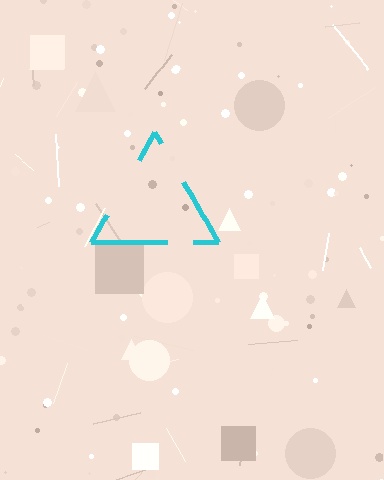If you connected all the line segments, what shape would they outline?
They would outline a triangle.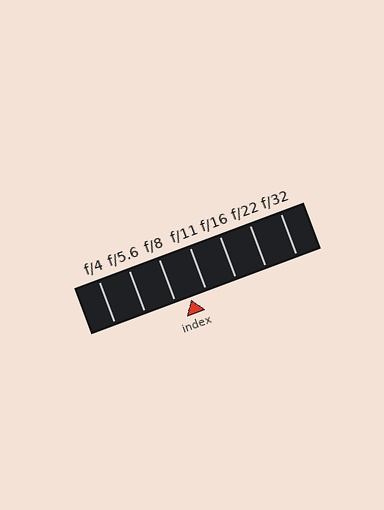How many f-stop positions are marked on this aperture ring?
There are 7 f-stop positions marked.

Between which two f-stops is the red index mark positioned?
The index mark is between f/8 and f/11.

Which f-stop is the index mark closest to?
The index mark is closest to f/8.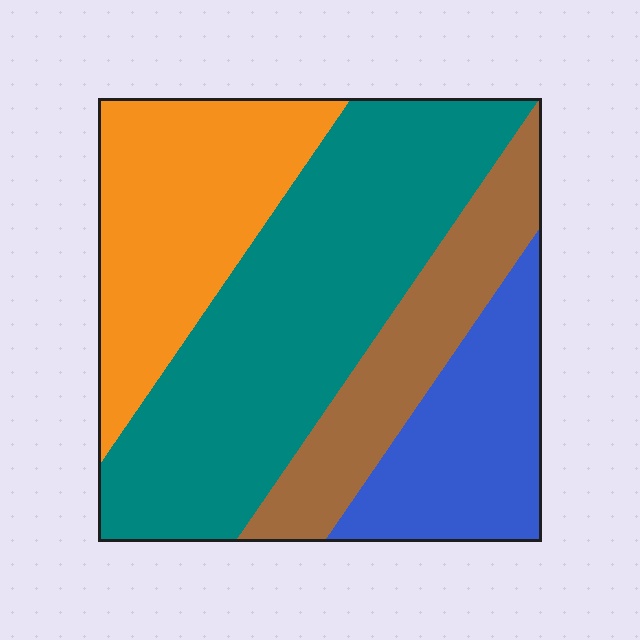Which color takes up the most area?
Teal, at roughly 40%.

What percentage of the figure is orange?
Orange takes up about one quarter (1/4) of the figure.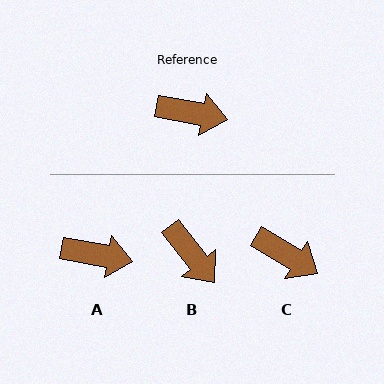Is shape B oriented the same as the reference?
No, it is off by about 41 degrees.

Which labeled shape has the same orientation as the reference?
A.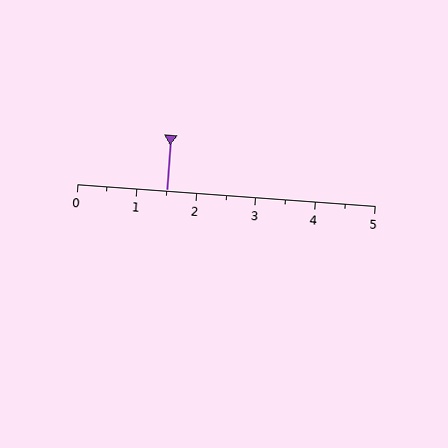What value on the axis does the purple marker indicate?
The marker indicates approximately 1.5.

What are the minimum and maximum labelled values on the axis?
The axis runs from 0 to 5.